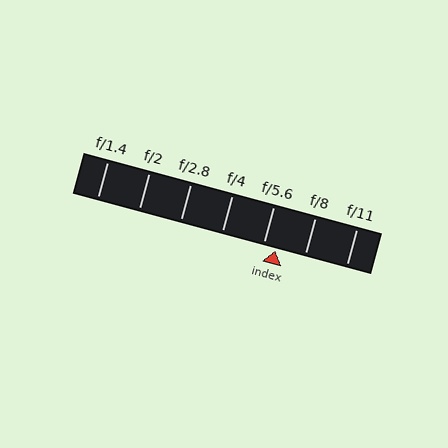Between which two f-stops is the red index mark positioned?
The index mark is between f/5.6 and f/8.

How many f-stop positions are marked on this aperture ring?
There are 7 f-stop positions marked.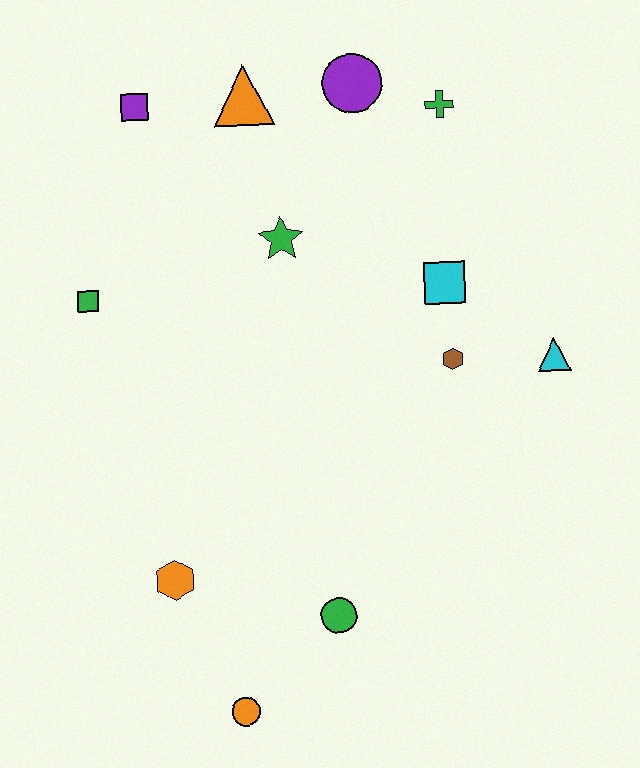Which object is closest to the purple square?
The orange triangle is closest to the purple square.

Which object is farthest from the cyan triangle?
The purple square is farthest from the cyan triangle.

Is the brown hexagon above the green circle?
Yes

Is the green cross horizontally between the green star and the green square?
No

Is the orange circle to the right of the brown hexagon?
No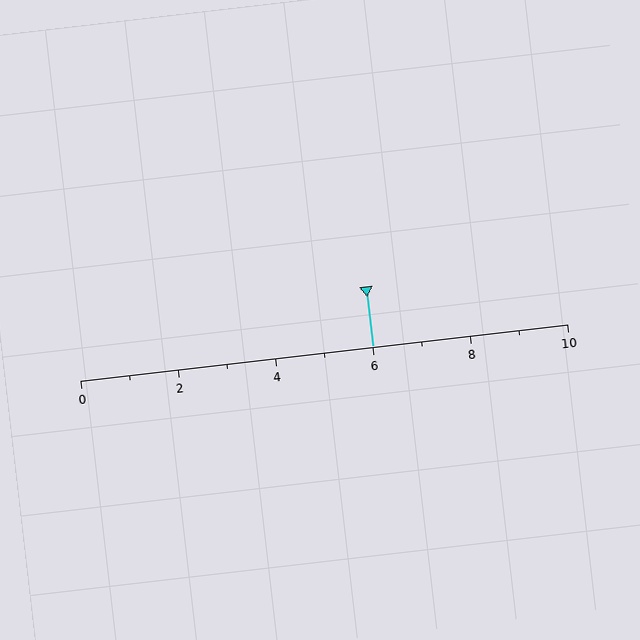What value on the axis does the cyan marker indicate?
The marker indicates approximately 6.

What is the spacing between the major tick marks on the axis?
The major ticks are spaced 2 apart.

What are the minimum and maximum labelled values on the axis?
The axis runs from 0 to 10.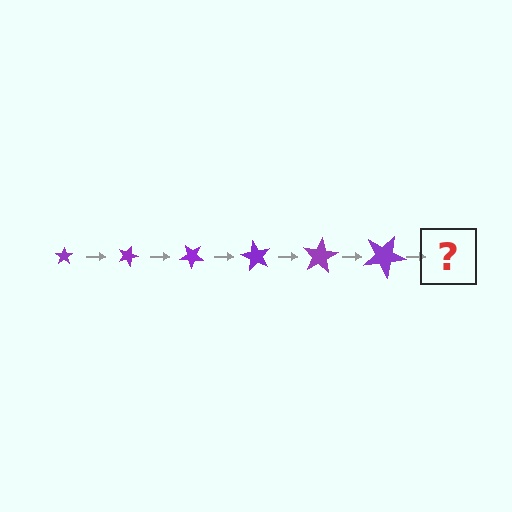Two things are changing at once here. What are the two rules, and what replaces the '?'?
The two rules are that the star grows larger each step and it rotates 20 degrees each step. The '?' should be a star, larger than the previous one and rotated 120 degrees from the start.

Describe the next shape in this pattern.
It should be a star, larger than the previous one and rotated 120 degrees from the start.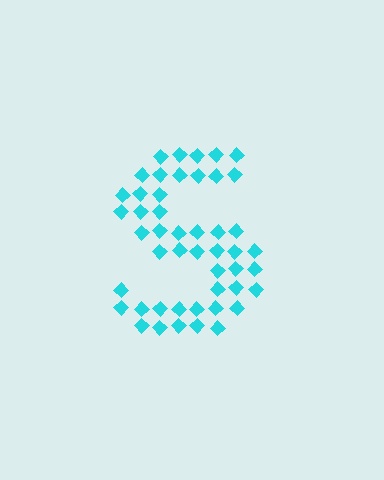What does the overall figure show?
The overall figure shows the letter S.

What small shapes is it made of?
It is made of small diamonds.